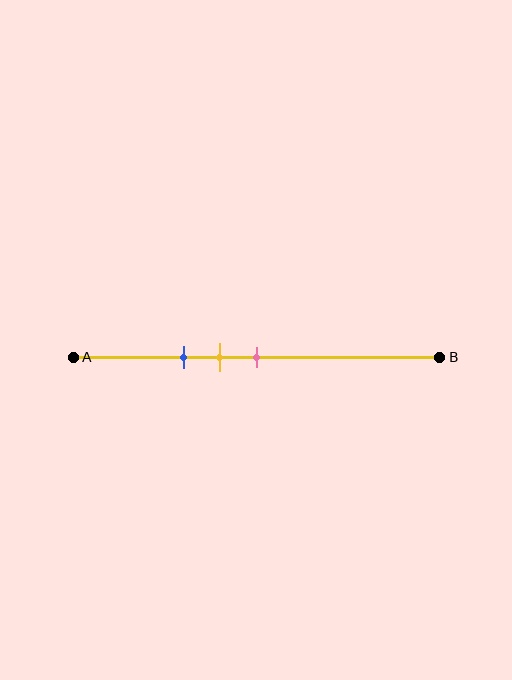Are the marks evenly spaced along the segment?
Yes, the marks are approximately evenly spaced.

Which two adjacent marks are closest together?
The yellow and pink marks are the closest adjacent pair.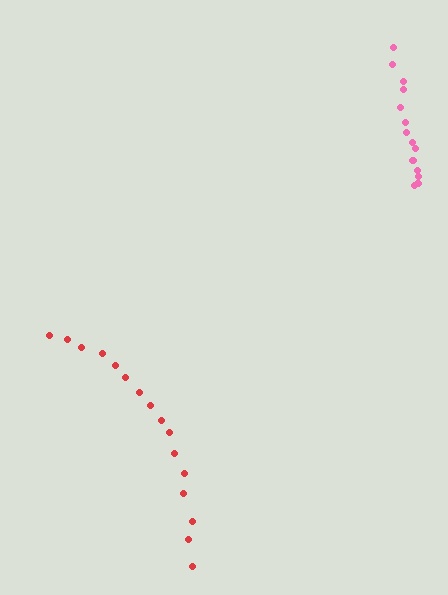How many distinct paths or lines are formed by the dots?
There are 2 distinct paths.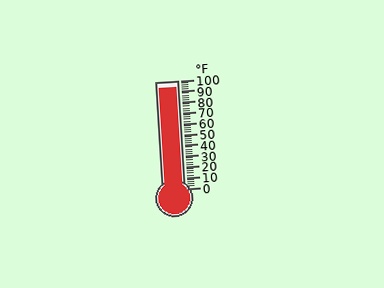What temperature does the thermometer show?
The thermometer shows approximately 94°F.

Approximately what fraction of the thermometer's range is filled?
The thermometer is filled to approximately 95% of its range.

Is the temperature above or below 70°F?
The temperature is above 70°F.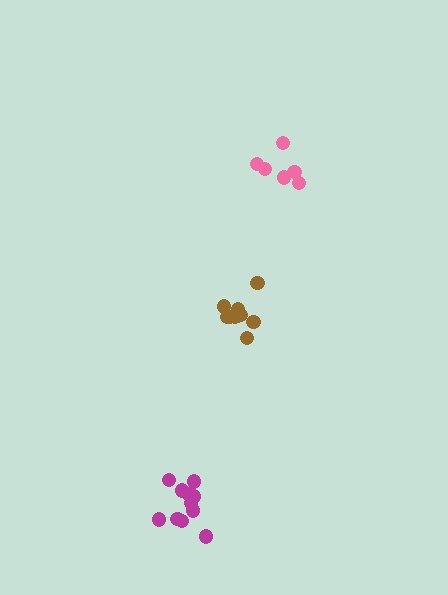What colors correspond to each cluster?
The clusters are colored: magenta, brown, pink.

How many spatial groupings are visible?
There are 3 spatial groupings.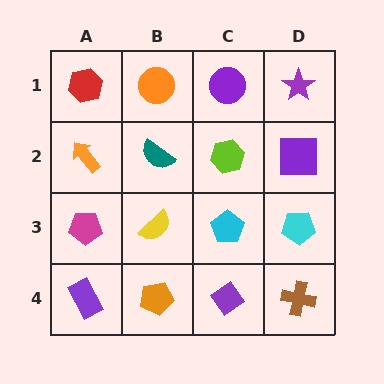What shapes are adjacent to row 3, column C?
A lime hexagon (row 2, column C), a purple diamond (row 4, column C), a yellow semicircle (row 3, column B), a cyan pentagon (row 3, column D).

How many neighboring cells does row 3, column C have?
4.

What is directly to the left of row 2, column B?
An orange arrow.